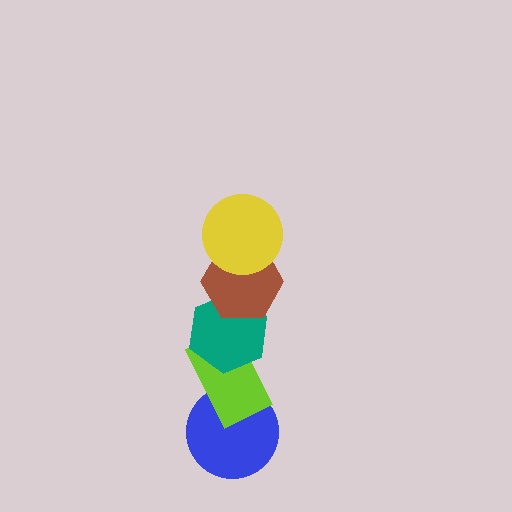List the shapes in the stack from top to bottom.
From top to bottom: the yellow circle, the brown hexagon, the teal hexagon, the lime rectangle, the blue circle.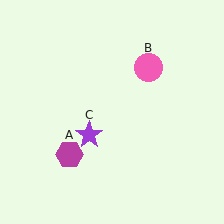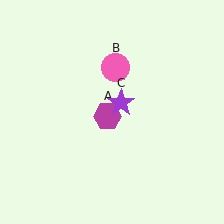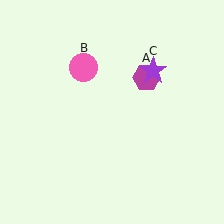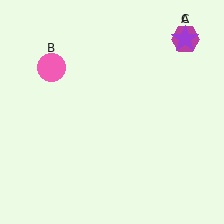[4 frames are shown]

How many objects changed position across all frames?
3 objects changed position: magenta hexagon (object A), pink circle (object B), purple star (object C).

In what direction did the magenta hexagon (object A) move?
The magenta hexagon (object A) moved up and to the right.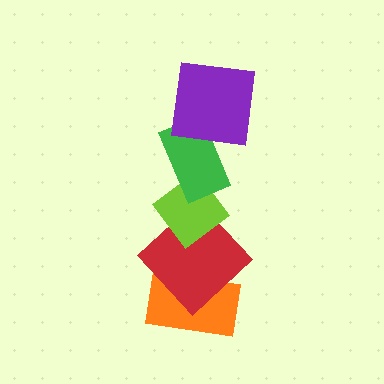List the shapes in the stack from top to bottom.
From top to bottom: the purple square, the green rectangle, the lime diamond, the red diamond, the orange rectangle.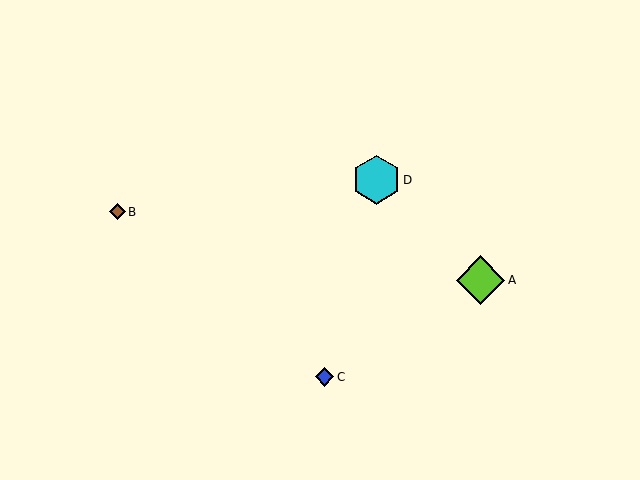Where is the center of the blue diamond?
The center of the blue diamond is at (324, 377).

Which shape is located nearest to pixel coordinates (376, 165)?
The cyan hexagon (labeled D) at (376, 180) is nearest to that location.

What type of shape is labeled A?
Shape A is a lime diamond.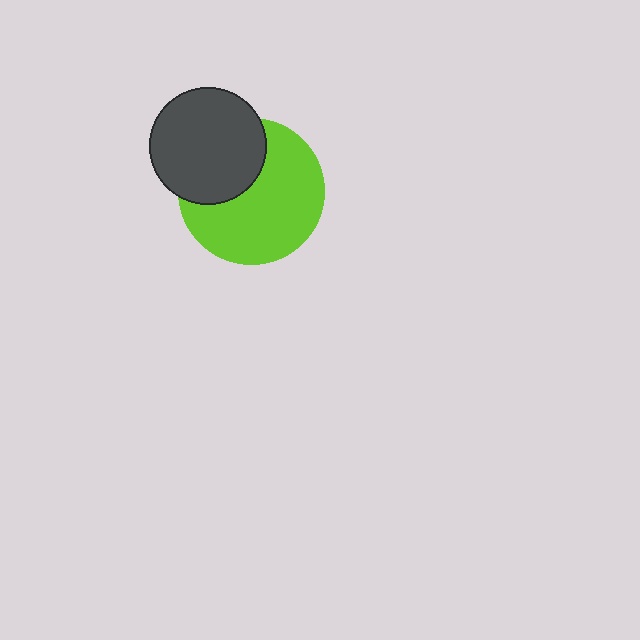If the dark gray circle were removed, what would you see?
You would see the complete lime circle.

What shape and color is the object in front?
The object in front is a dark gray circle.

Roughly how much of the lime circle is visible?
Most of it is visible (roughly 66%).